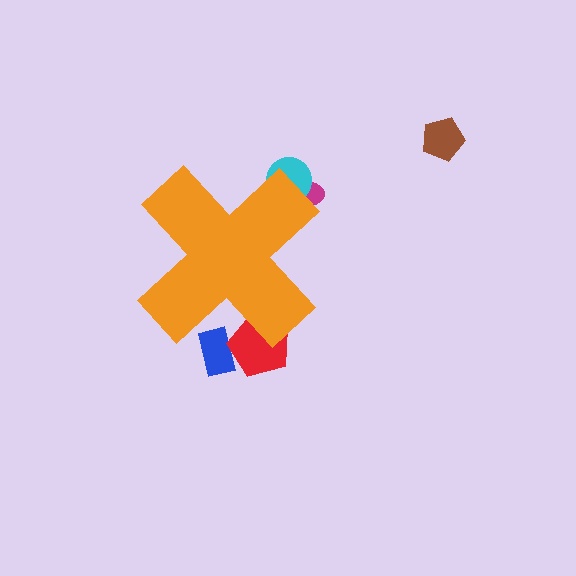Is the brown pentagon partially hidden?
No, the brown pentagon is fully visible.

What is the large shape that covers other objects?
An orange cross.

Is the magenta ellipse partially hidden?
Yes, the magenta ellipse is partially hidden behind the orange cross.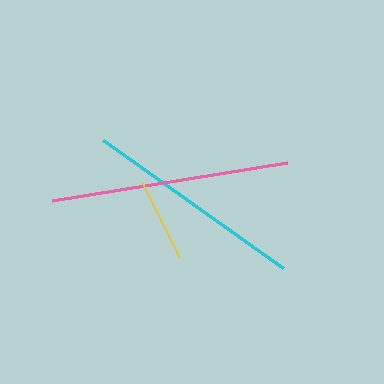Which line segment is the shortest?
The yellow line is the shortest at approximately 84 pixels.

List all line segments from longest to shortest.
From longest to shortest: pink, cyan, yellow.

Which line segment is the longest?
The pink line is the longest at approximately 238 pixels.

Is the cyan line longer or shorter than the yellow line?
The cyan line is longer than the yellow line.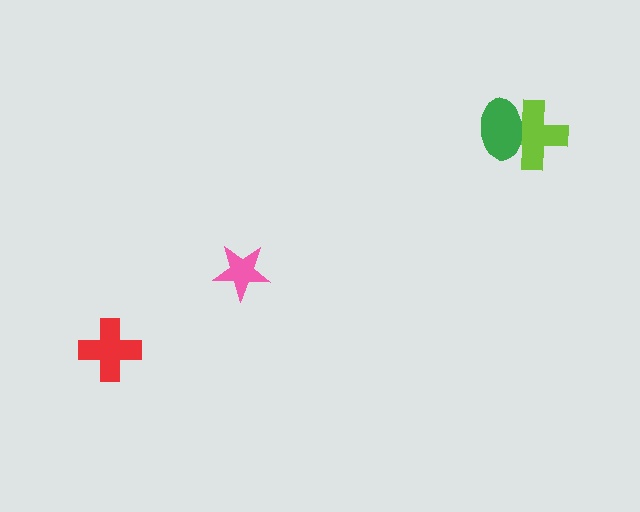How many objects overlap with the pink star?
0 objects overlap with the pink star.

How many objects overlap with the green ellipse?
1 object overlaps with the green ellipse.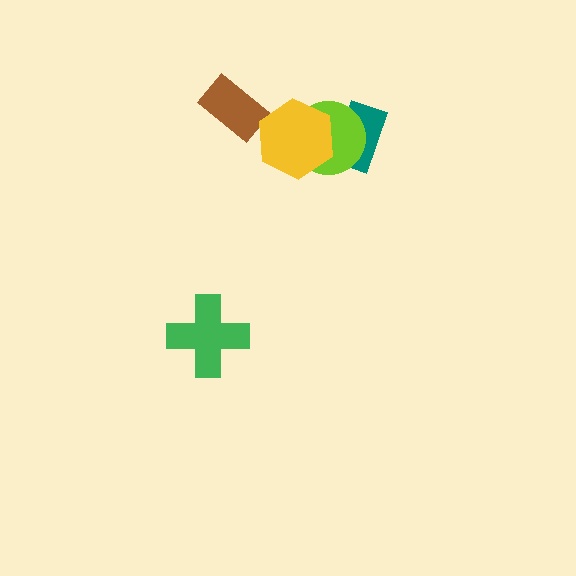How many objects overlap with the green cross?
0 objects overlap with the green cross.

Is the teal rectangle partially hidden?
Yes, it is partially covered by another shape.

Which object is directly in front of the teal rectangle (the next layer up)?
The lime circle is directly in front of the teal rectangle.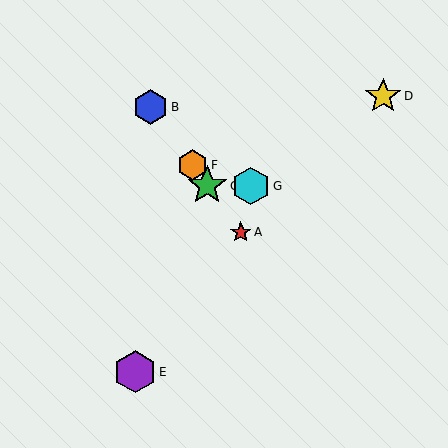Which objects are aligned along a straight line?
Objects A, B, C, F are aligned along a straight line.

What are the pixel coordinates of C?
Object C is at (207, 186).